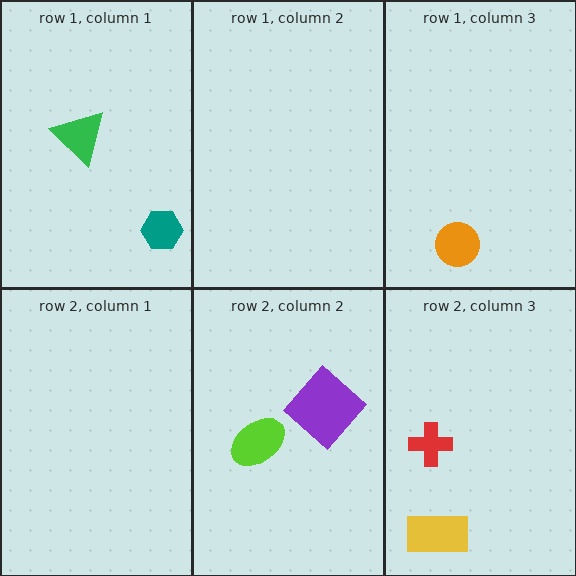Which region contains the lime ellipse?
The row 2, column 2 region.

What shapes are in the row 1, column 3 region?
The orange circle.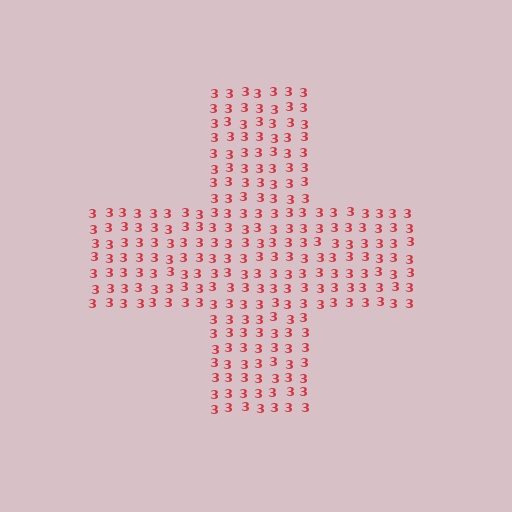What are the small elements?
The small elements are digit 3's.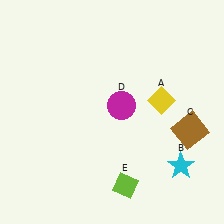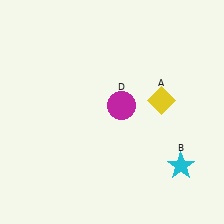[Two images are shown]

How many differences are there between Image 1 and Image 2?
There are 2 differences between the two images.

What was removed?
The brown square (C), the lime diamond (E) were removed in Image 2.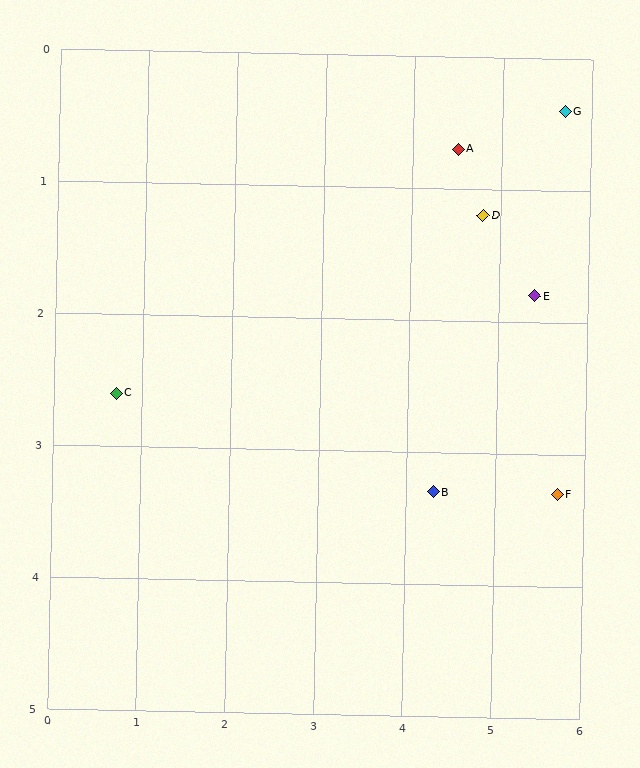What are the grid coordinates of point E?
Point E is at approximately (5.4, 1.8).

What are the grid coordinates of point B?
Point B is at approximately (4.3, 3.3).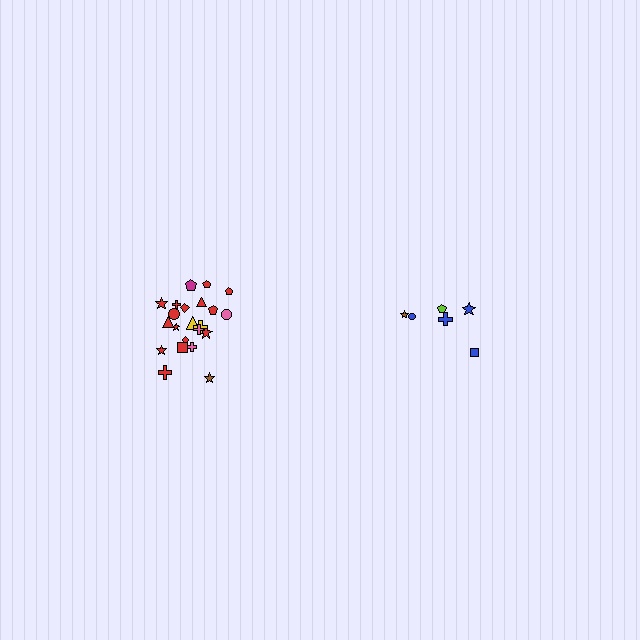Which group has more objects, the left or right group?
The left group.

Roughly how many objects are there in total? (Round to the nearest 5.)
Roughly 30 objects in total.